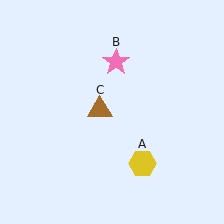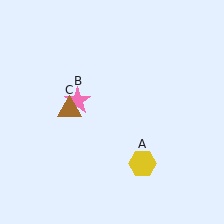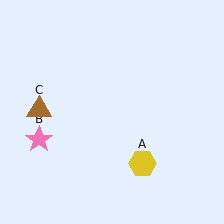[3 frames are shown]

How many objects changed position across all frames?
2 objects changed position: pink star (object B), brown triangle (object C).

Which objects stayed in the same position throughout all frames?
Yellow hexagon (object A) remained stationary.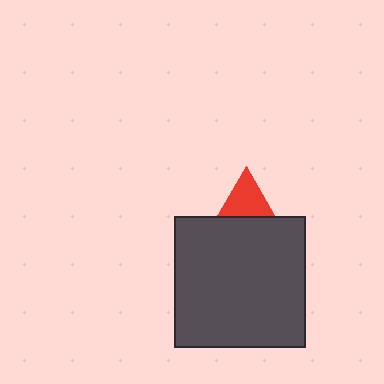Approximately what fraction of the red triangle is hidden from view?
Roughly 59% of the red triangle is hidden behind the dark gray square.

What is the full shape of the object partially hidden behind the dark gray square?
The partially hidden object is a red triangle.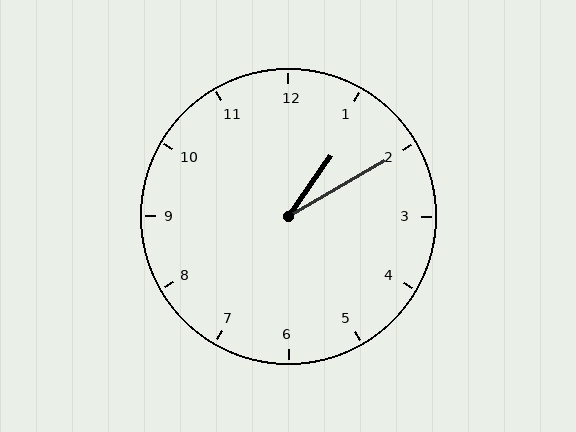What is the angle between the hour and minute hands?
Approximately 25 degrees.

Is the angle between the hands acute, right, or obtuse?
It is acute.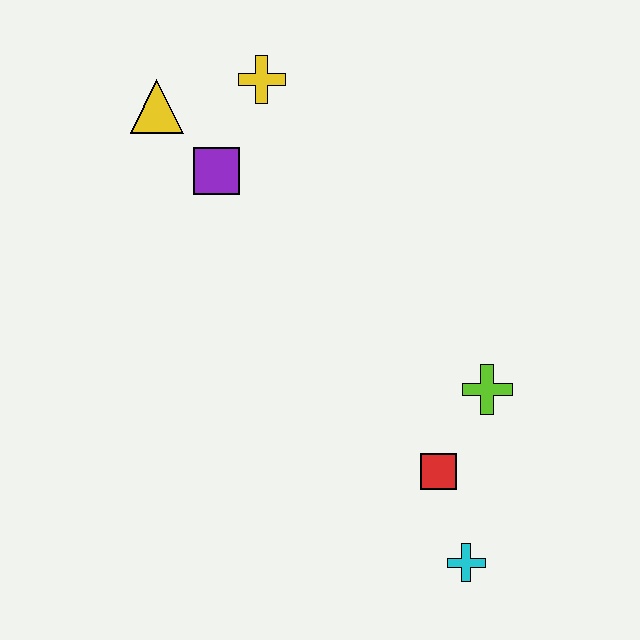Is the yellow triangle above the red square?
Yes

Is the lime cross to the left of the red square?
No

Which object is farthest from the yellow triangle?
The cyan cross is farthest from the yellow triangle.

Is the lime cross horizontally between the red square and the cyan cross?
No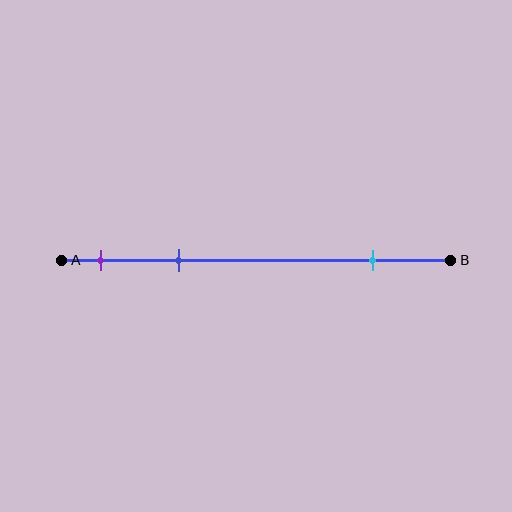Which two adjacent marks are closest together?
The purple and blue marks are the closest adjacent pair.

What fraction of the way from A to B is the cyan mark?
The cyan mark is approximately 80% (0.8) of the way from A to B.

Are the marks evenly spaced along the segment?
No, the marks are not evenly spaced.